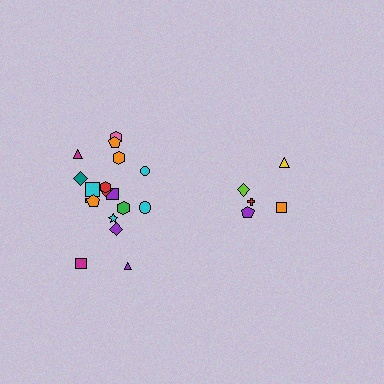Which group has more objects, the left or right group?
The left group.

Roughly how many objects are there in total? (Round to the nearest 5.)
Roughly 25 objects in total.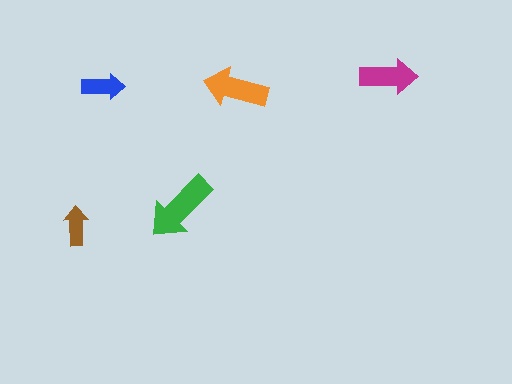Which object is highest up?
The magenta arrow is topmost.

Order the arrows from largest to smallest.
the green one, the orange one, the magenta one, the blue one, the brown one.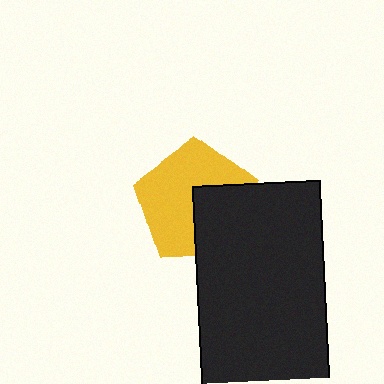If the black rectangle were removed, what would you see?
You would see the complete yellow pentagon.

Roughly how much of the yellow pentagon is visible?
About half of it is visible (roughly 63%).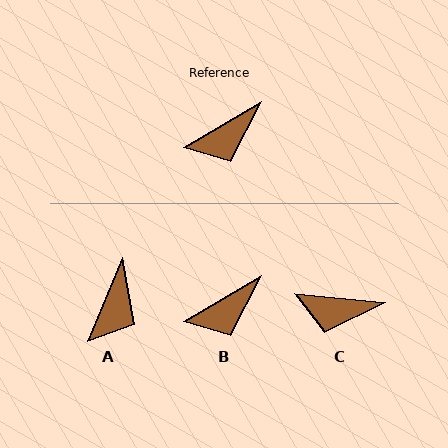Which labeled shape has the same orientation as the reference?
B.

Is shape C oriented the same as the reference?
No, it is off by about 36 degrees.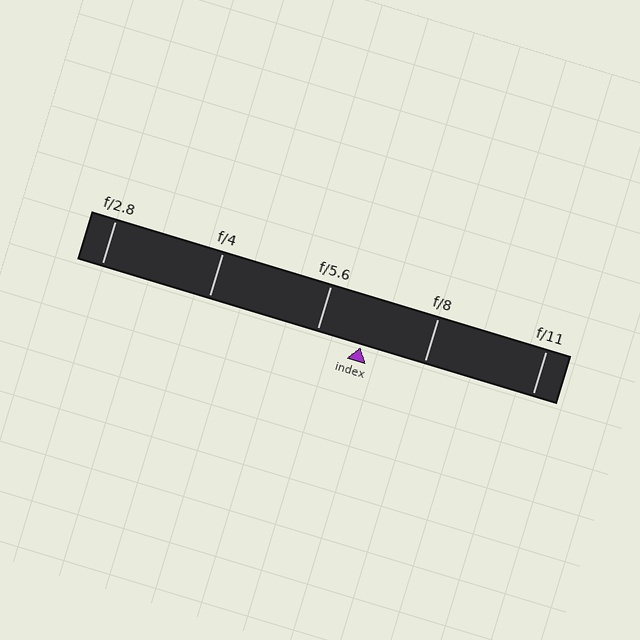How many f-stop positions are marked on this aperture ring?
There are 5 f-stop positions marked.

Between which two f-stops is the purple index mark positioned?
The index mark is between f/5.6 and f/8.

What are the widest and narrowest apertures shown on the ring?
The widest aperture shown is f/2.8 and the narrowest is f/11.